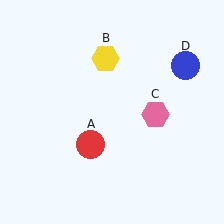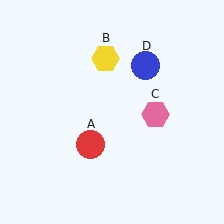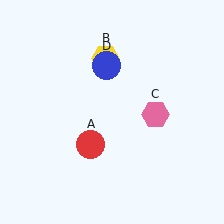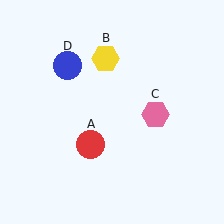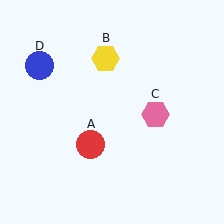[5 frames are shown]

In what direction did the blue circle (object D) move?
The blue circle (object D) moved left.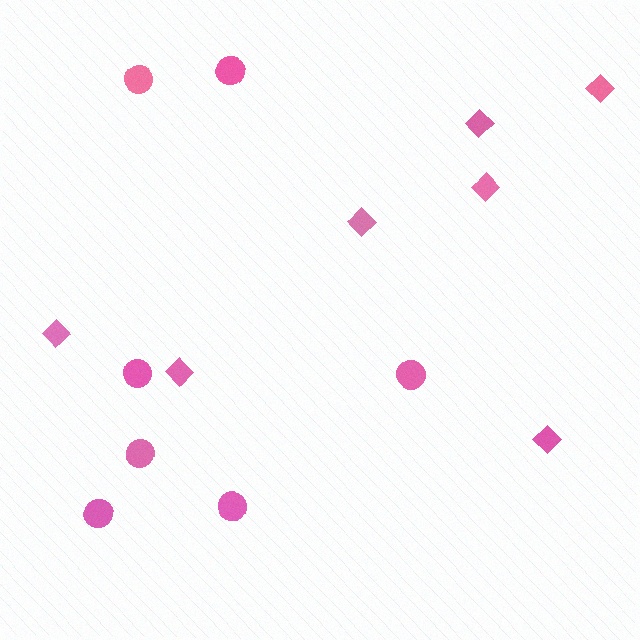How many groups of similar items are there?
There are 2 groups: one group of circles (7) and one group of diamonds (7).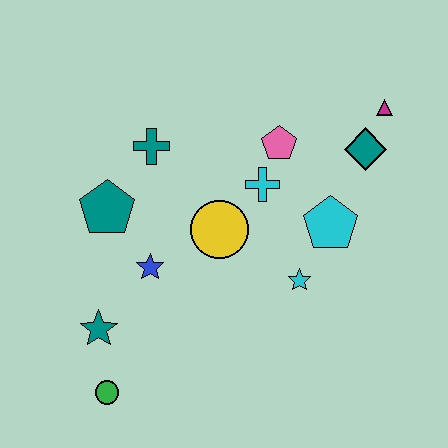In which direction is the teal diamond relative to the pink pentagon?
The teal diamond is to the right of the pink pentagon.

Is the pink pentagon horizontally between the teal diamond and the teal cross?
Yes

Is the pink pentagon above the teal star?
Yes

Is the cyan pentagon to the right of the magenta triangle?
No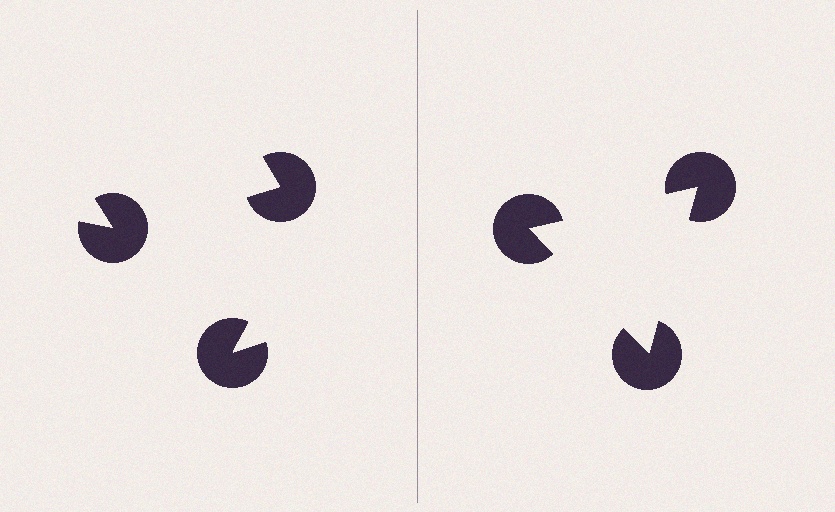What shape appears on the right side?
An illusory triangle.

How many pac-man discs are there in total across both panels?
6 — 3 on each side.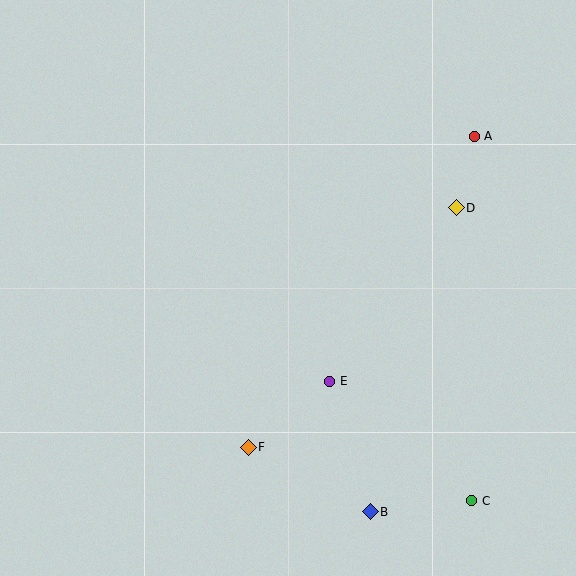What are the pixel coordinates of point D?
Point D is at (456, 208).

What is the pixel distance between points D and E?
The distance between D and E is 215 pixels.